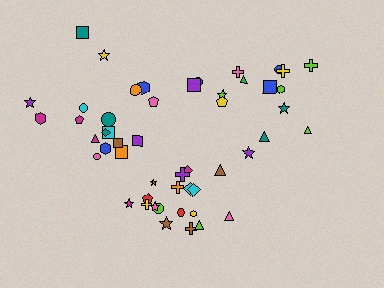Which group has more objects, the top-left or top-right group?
The top-left group.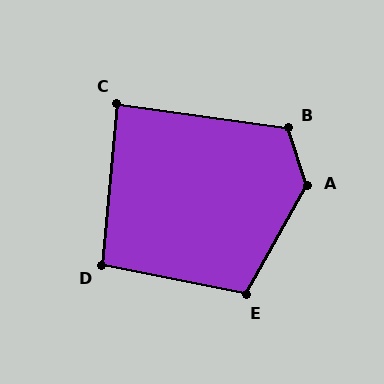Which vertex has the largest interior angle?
A, at approximately 132 degrees.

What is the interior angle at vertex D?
Approximately 96 degrees (obtuse).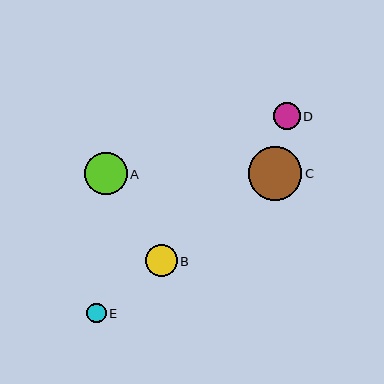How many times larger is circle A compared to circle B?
Circle A is approximately 1.3 times the size of circle B.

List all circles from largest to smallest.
From largest to smallest: C, A, B, D, E.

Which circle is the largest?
Circle C is the largest with a size of approximately 54 pixels.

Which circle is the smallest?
Circle E is the smallest with a size of approximately 19 pixels.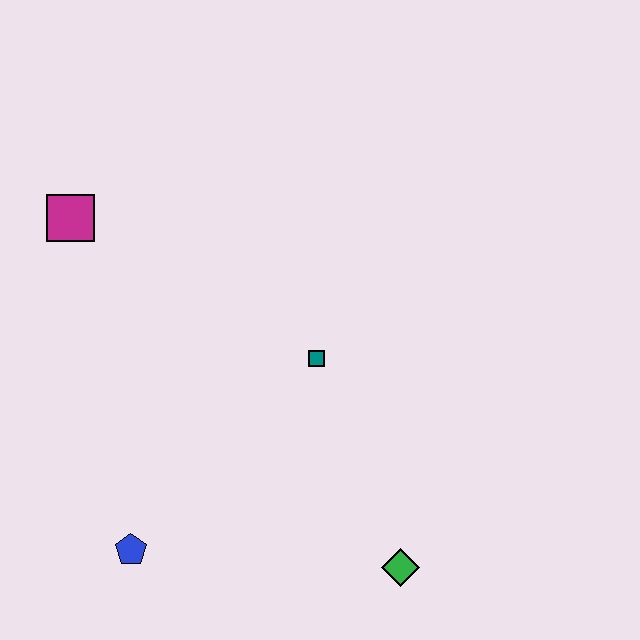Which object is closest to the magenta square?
The teal square is closest to the magenta square.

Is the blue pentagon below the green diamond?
No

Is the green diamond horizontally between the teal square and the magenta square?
No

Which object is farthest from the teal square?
The magenta square is farthest from the teal square.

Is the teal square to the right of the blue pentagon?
Yes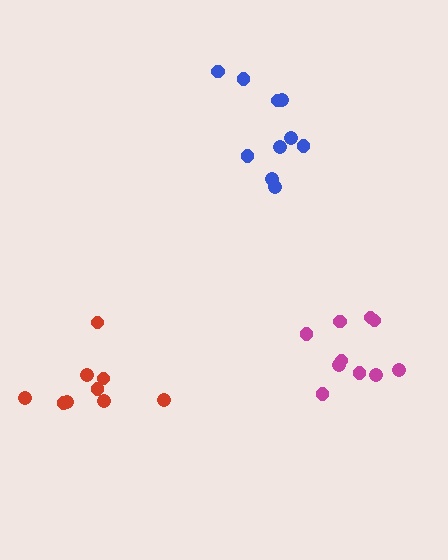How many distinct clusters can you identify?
There are 3 distinct clusters.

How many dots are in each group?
Group 1: 10 dots, Group 2: 10 dots, Group 3: 9 dots (29 total).